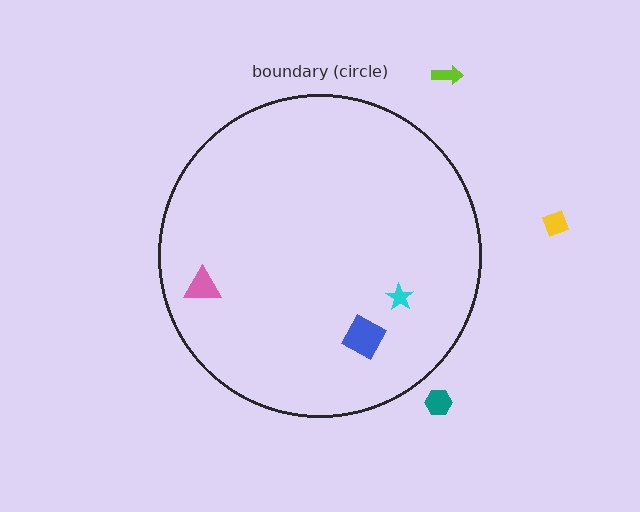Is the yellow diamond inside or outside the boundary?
Outside.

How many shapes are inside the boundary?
3 inside, 3 outside.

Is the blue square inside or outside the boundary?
Inside.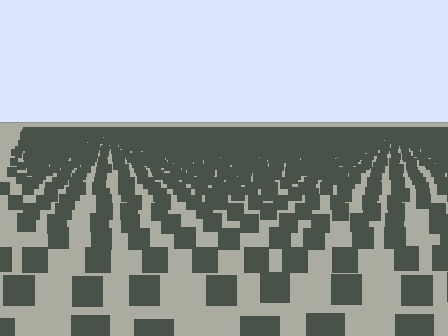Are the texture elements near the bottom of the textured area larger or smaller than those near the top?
Larger. Near the bottom, elements are closer to the viewer and appear at a bigger on-screen size.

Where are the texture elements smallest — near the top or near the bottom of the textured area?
Near the top.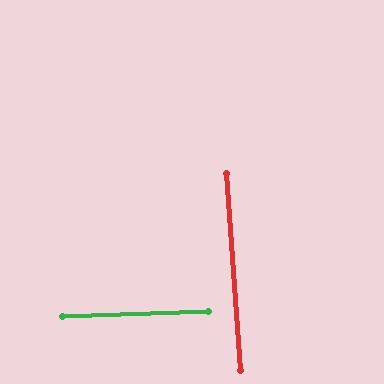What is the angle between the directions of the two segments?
Approximately 88 degrees.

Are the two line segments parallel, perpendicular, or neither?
Perpendicular — they meet at approximately 88°.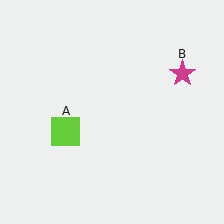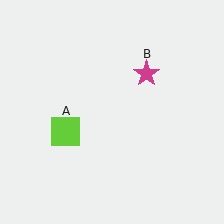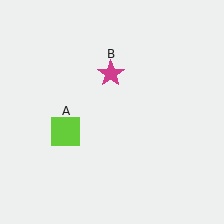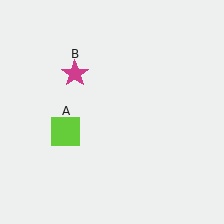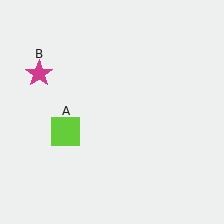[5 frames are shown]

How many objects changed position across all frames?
1 object changed position: magenta star (object B).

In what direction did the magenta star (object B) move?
The magenta star (object B) moved left.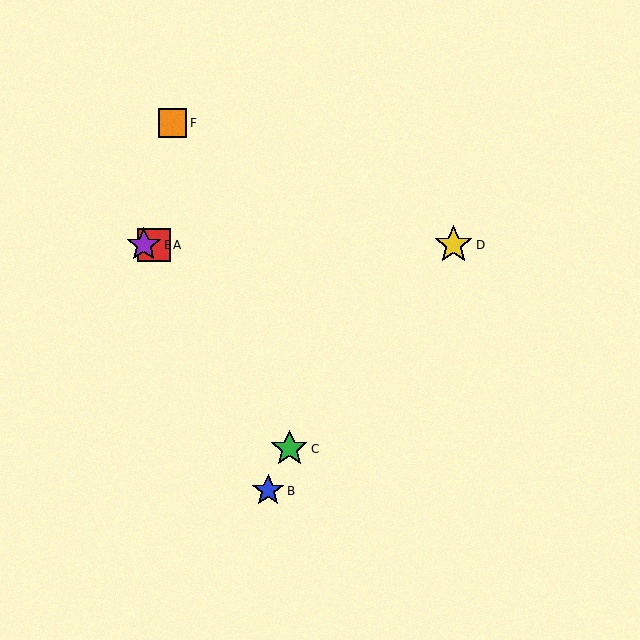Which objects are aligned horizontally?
Objects A, D, E are aligned horizontally.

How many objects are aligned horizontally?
3 objects (A, D, E) are aligned horizontally.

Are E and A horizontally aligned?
Yes, both are at y≈245.